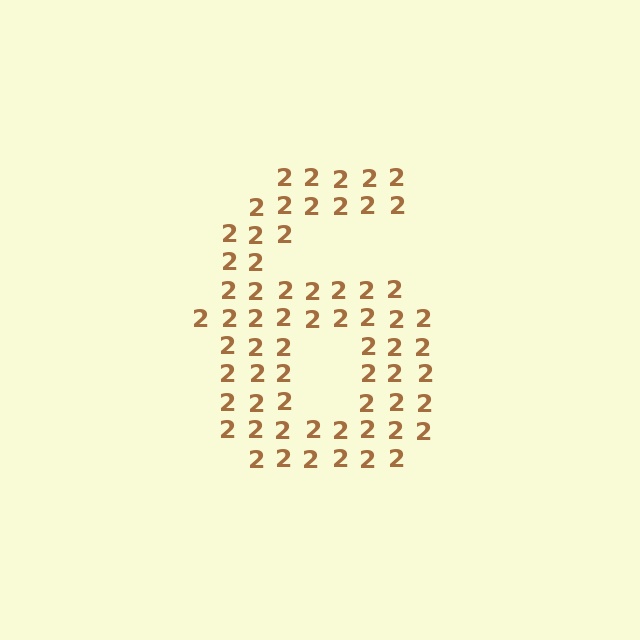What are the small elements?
The small elements are digit 2's.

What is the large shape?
The large shape is the digit 6.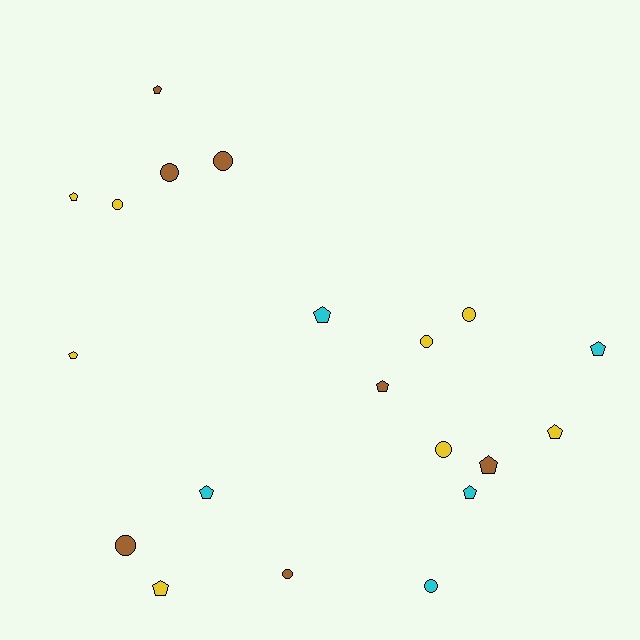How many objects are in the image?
There are 20 objects.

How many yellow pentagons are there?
There are 4 yellow pentagons.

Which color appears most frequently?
Yellow, with 8 objects.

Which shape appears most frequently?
Pentagon, with 11 objects.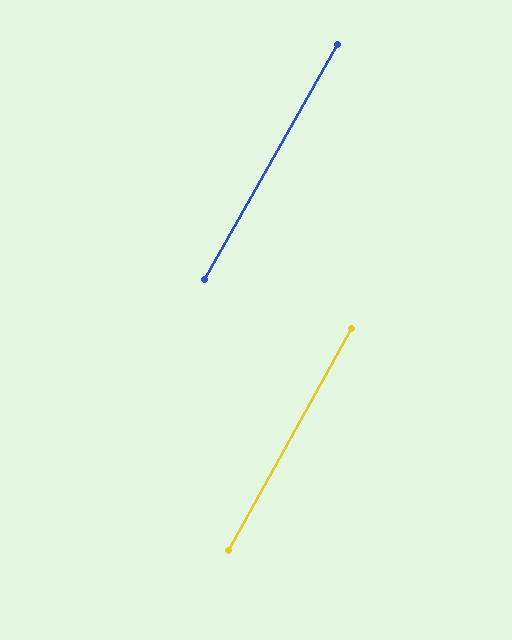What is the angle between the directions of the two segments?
Approximately 0 degrees.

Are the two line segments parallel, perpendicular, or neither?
Parallel — their directions differ by only 0.4°.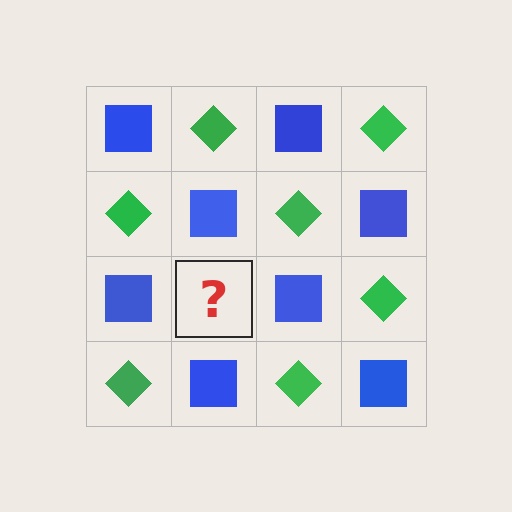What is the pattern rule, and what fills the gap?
The rule is that it alternates blue square and green diamond in a checkerboard pattern. The gap should be filled with a green diamond.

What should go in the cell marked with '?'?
The missing cell should contain a green diamond.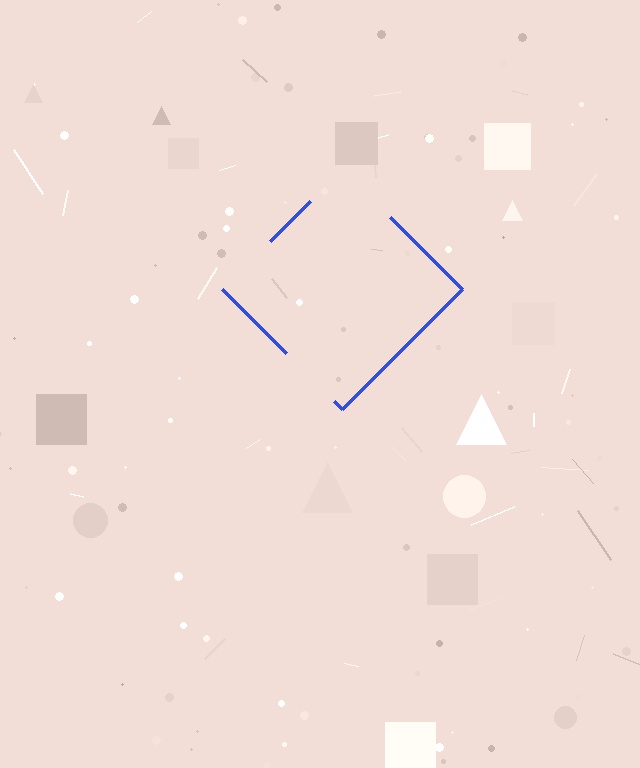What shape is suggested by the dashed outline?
The dashed outline suggests a diamond.